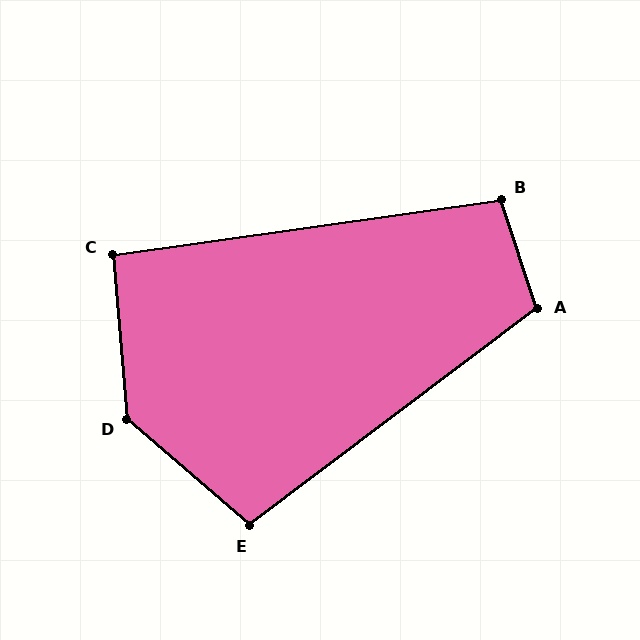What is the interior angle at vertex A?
Approximately 109 degrees (obtuse).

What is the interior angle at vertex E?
Approximately 102 degrees (obtuse).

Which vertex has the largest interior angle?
D, at approximately 136 degrees.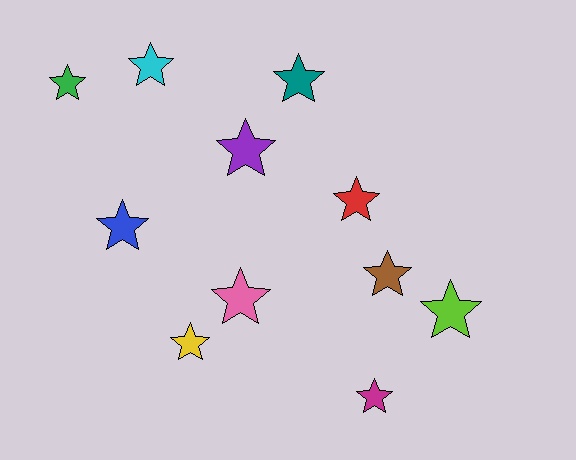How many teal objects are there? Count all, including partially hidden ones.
There is 1 teal object.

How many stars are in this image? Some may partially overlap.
There are 11 stars.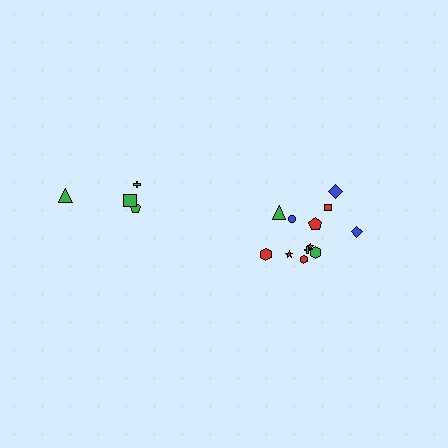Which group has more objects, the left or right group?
The right group.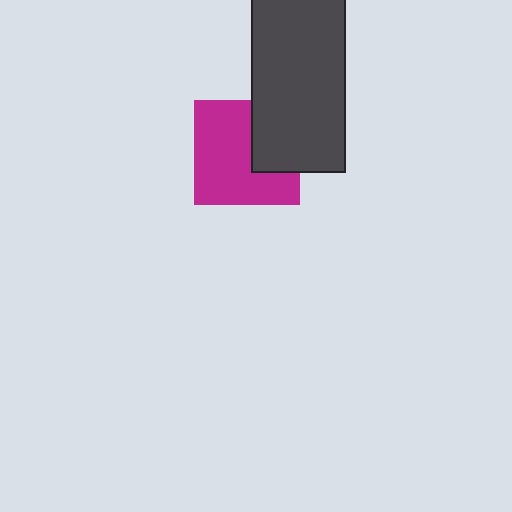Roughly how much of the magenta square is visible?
Most of it is visible (roughly 68%).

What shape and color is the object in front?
The object in front is a dark gray rectangle.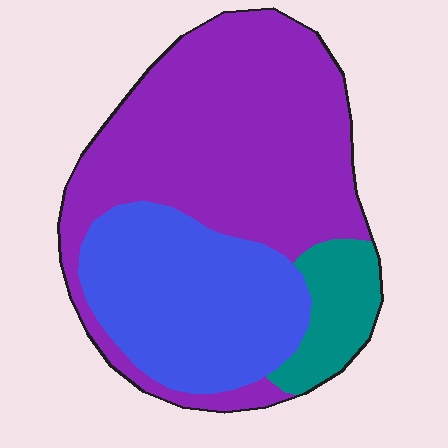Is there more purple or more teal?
Purple.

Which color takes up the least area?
Teal, at roughly 10%.